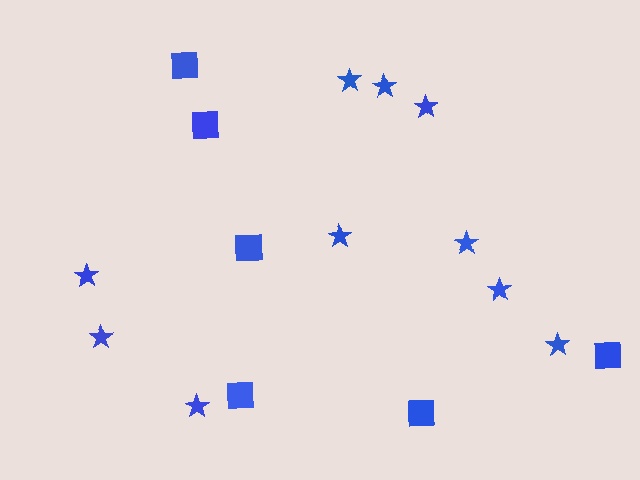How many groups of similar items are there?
There are 2 groups: one group of squares (6) and one group of stars (10).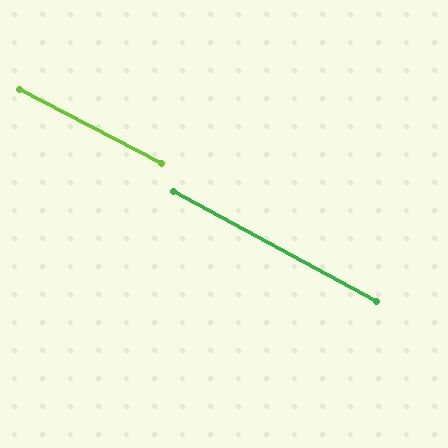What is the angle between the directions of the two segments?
Approximately 1 degree.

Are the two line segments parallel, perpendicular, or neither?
Parallel — their directions differ by only 1.0°.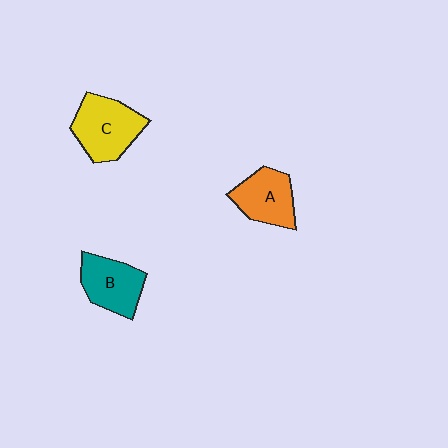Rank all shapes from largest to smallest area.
From largest to smallest: C (yellow), B (teal), A (orange).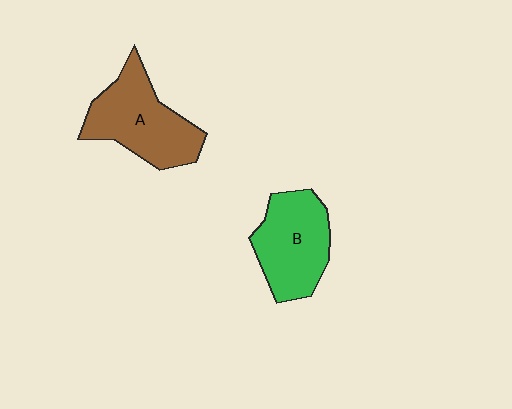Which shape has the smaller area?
Shape B (green).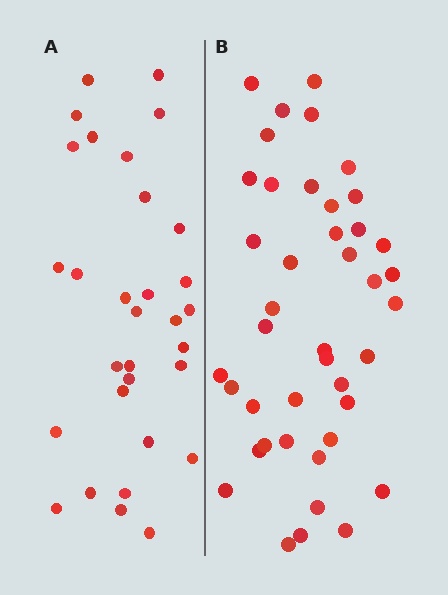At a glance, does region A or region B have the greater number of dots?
Region B (the right region) has more dots.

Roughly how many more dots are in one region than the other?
Region B has roughly 12 or so more dots than region A.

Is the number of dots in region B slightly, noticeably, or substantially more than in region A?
Region B has noticeably more, but not dramatically so. The ratio is roughly 1.4 to 1.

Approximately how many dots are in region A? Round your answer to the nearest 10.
About 30 dots. (The exact count is 31, which rounds to 30.)